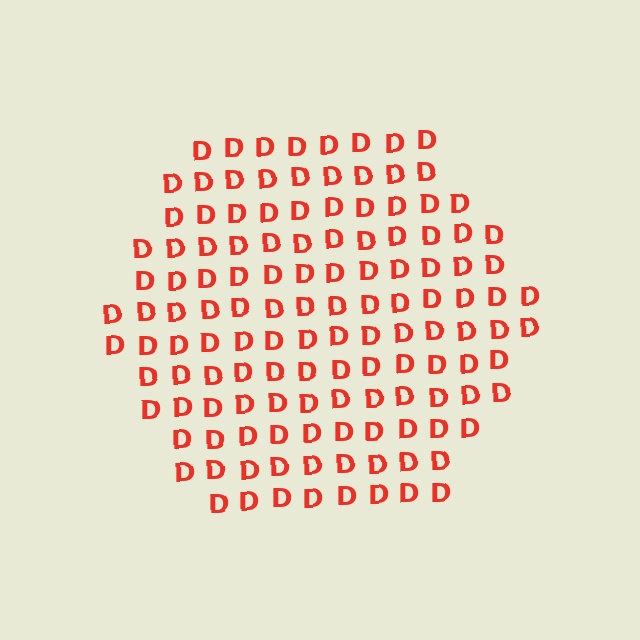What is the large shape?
The large shape is a hexagon.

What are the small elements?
The small elements are letter D's.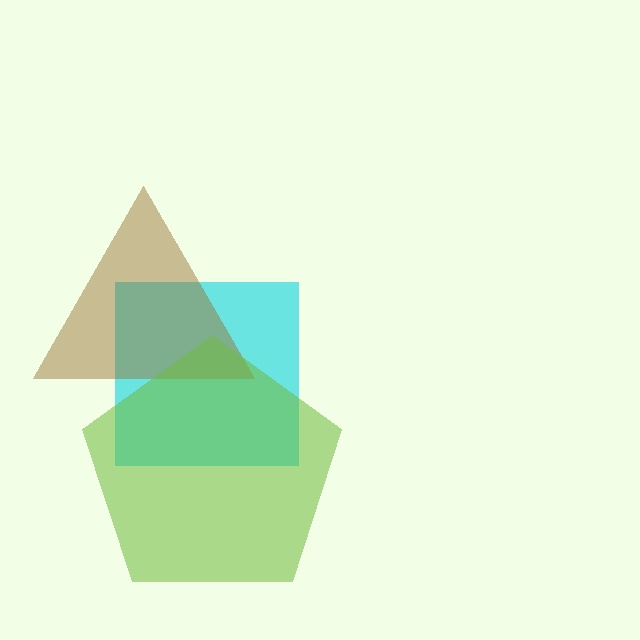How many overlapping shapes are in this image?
There are 3 overlapping shapes in the image.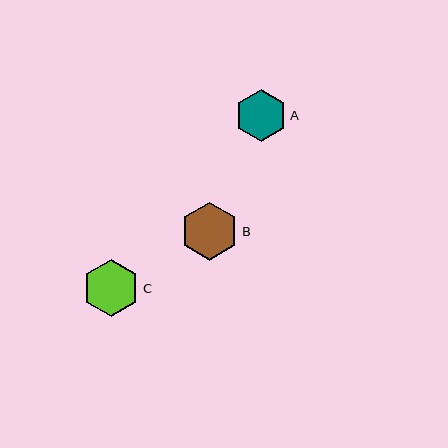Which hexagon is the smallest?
Hexagon A is the smallest with a size of approximately 51 pixels.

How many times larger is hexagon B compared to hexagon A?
Hexagon B is approximately 1.1 times the size of hexagon A.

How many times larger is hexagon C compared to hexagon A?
Hexagon C is approximately 1.1 times the size of hexagon A.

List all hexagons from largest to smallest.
From largest to smallest: B, C, A.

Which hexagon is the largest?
Hexagon B is the largest with a size of approximately 58 pixels.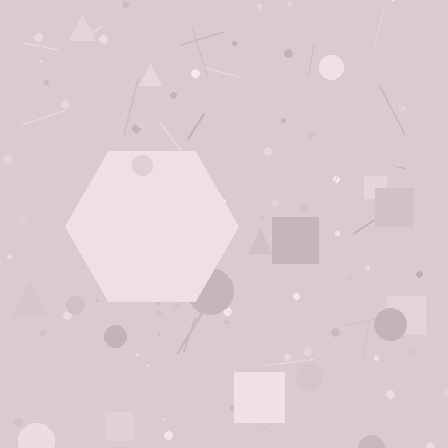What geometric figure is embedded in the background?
A hexagon is embedded in the background.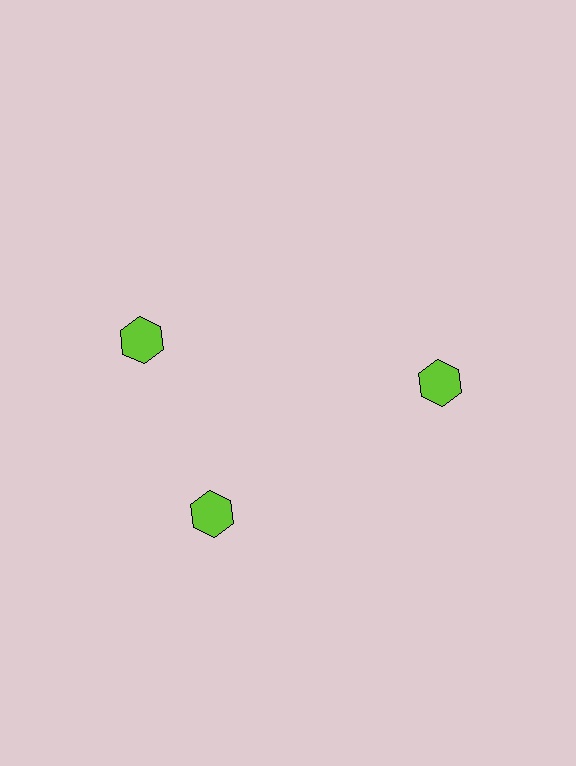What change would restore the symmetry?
The symmetry would be restored by rotating it back into even spacing with its neighbors so that all 3 hexagons sit at equal angles and equal distance from the center.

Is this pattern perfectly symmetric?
No. The 3 lime hexagons are arranged in a ring, but one element near the 11 o'clock position is rotated out of alignment along the ring, breaking the 3-fold rotational symmetry.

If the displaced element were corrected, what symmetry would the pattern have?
It would have 3-fold rotational symmetry — the pattern would map onto itself every 120 degrees.